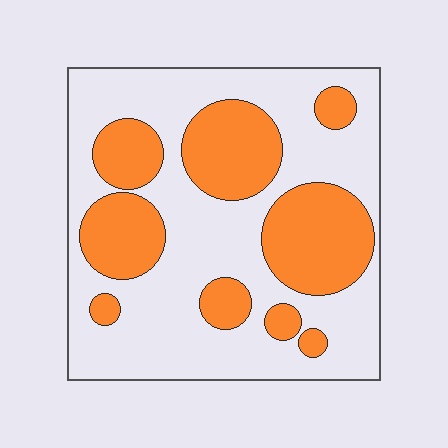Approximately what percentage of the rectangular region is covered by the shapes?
Approximately 35%.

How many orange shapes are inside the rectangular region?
9.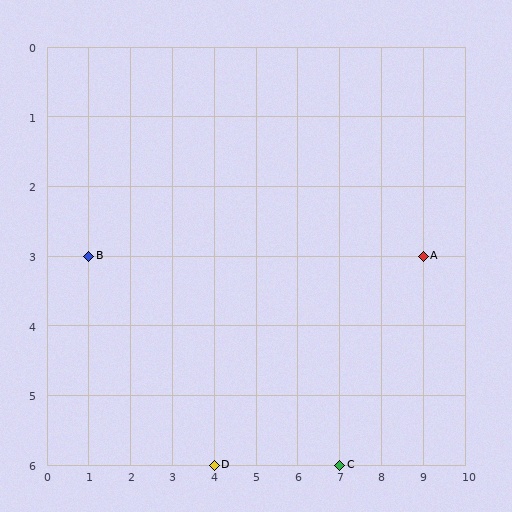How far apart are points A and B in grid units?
Points A and B are 8 columns apart.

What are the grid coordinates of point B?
Point B is at grid coordinates (1, 3).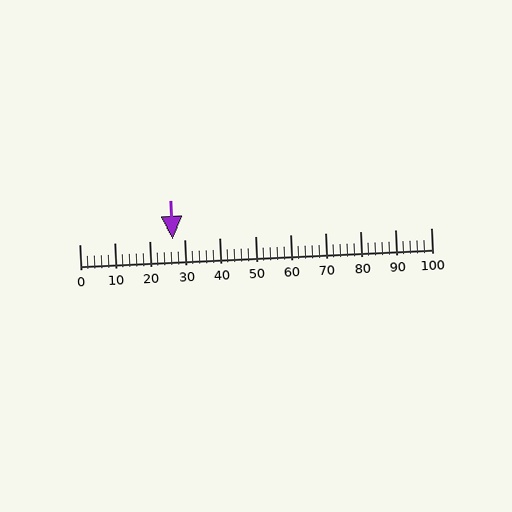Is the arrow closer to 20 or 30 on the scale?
The arrow is closer to 30.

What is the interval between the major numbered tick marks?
The major tick marks are spaced 10 units apart.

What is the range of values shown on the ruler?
The ruler shows values from 0 to 100.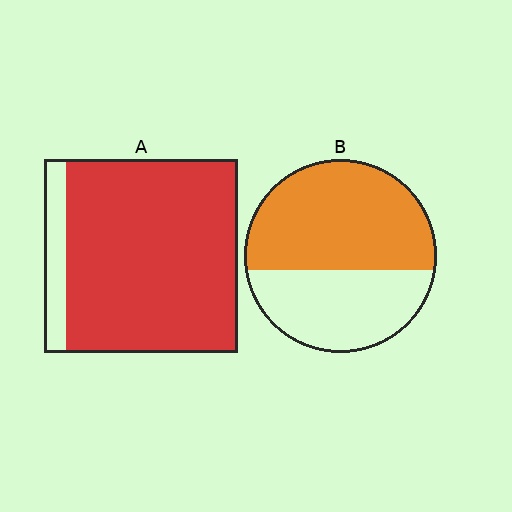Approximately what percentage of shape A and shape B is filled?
A is approximately 90% and B is approximately 60%.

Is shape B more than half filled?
Yes.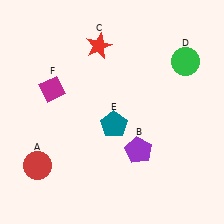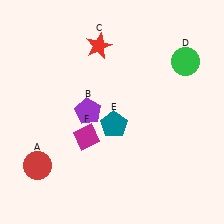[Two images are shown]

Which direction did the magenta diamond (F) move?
The magenta diamond (F) moved down.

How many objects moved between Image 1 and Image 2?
2 objects moved between the two images.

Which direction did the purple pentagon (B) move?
The purple pentagon (B) moved left.